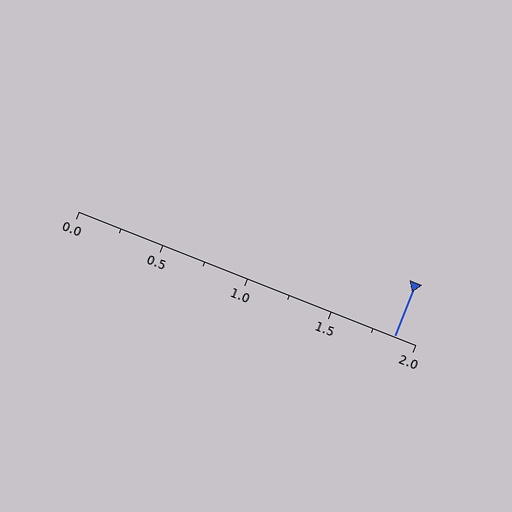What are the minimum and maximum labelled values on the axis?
The axis runs from 0.0 to 2.0.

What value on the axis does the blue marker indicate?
The marker indicates approximately 1.88.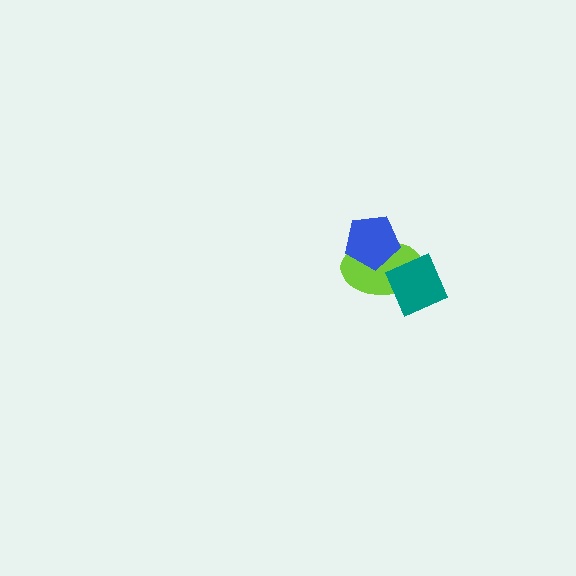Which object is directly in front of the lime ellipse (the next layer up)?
The blue pentagon is directly in front of the lime ellipse.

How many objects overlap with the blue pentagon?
1 object overlaps with the blue pentagon.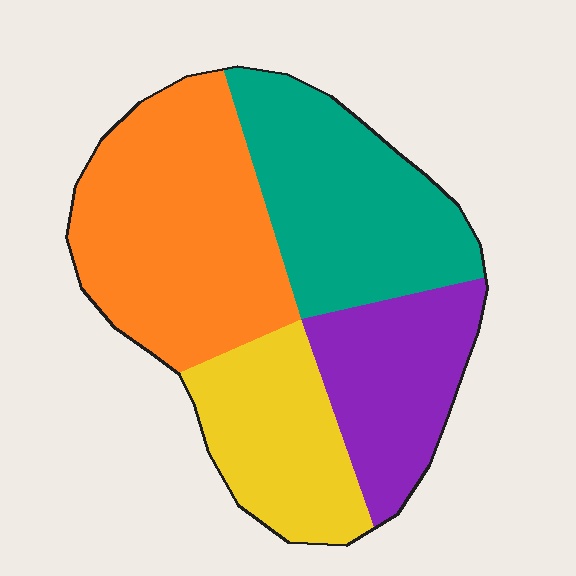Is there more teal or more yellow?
Teal.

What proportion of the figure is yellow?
Yellow covers 19% of the figure.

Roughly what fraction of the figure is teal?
Teal covers 27% of the figure.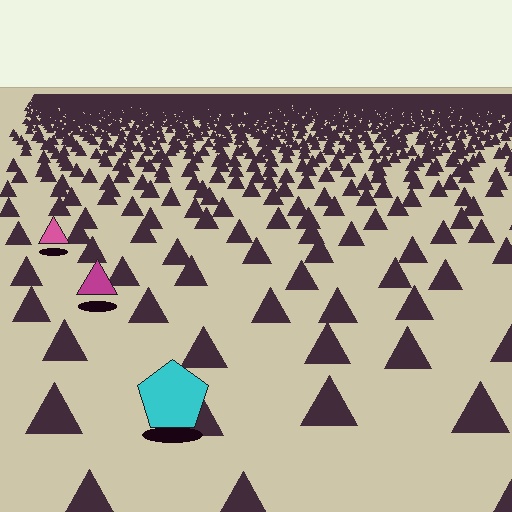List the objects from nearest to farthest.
From nearest to farthest: the cyan pentagon, the magenta triangle, the pink triangle.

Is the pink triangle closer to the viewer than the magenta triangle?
No. The magenta triangle is closer — you can tell from the texture gradient: the ground texture is coarser near it.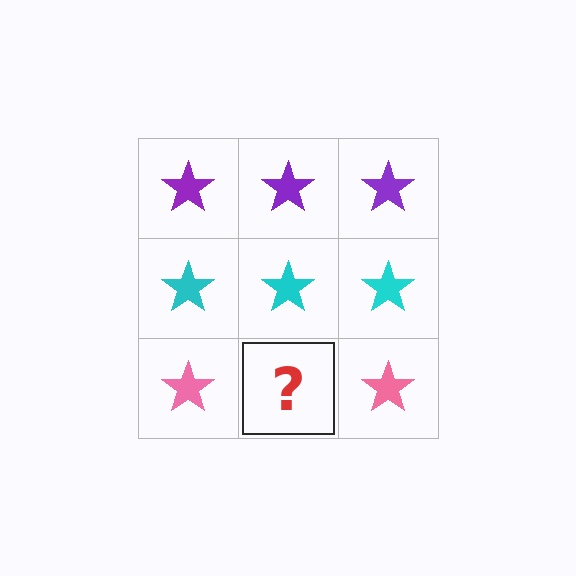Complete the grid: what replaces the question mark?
The question mark should be replaced with a pink star.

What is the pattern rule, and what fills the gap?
The rule is that each row has a consistent color. The gap should be filled with a pink star.